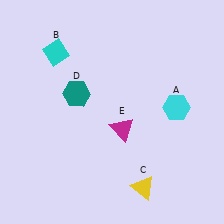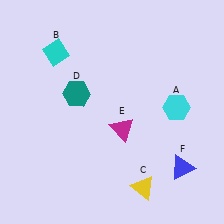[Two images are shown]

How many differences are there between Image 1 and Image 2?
There is 1 difference between the two images.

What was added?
A blue triangle (F) was added in Image 2.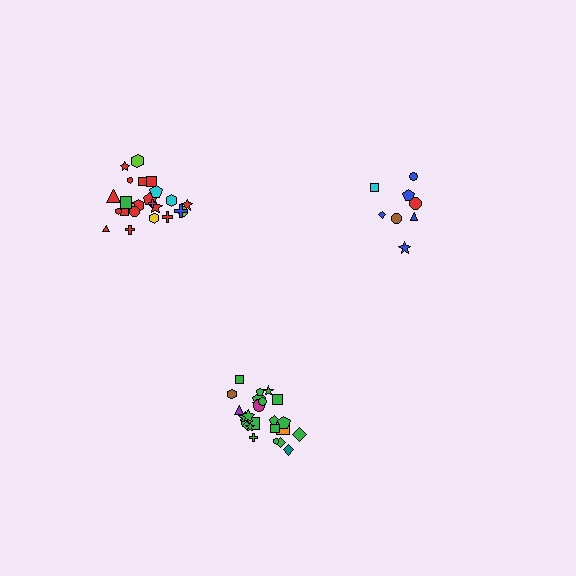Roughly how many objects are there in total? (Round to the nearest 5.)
Roughly 60 objects in total.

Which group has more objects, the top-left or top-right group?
The top-left group.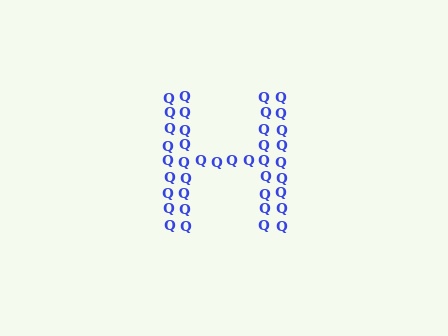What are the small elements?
The small elements are letter Q's.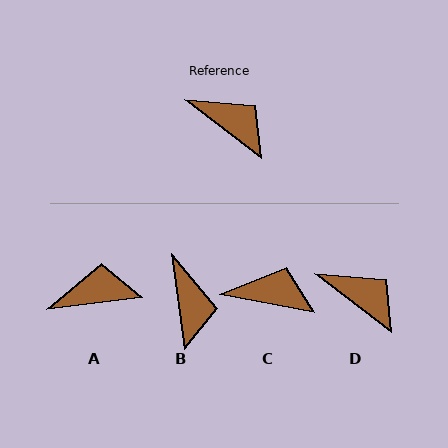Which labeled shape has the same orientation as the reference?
D.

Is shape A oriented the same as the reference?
No, it is off by about 45 degrees.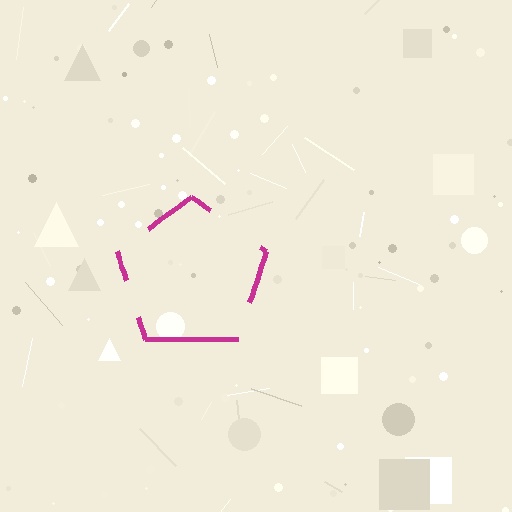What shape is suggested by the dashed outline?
The dashed outline suggests a pentagon.